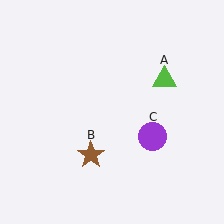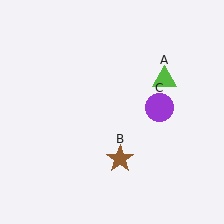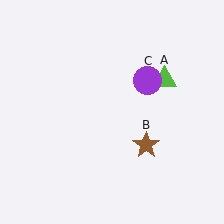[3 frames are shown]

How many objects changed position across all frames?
2 objects changed position: brown star (object B), purple circle (object C).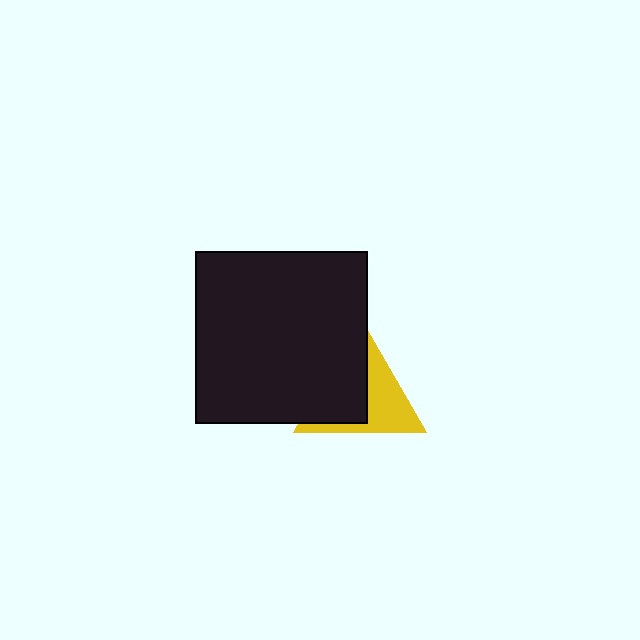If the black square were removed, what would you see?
You would see the complete yellow triangle.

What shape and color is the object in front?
The object in front is a black square.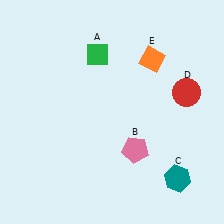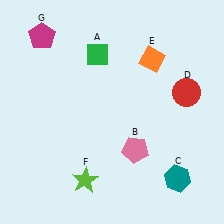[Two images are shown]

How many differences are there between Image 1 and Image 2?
There are 2 differences between the two images.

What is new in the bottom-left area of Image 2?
A lime star (F) was added in the bottom-left area of Image 2.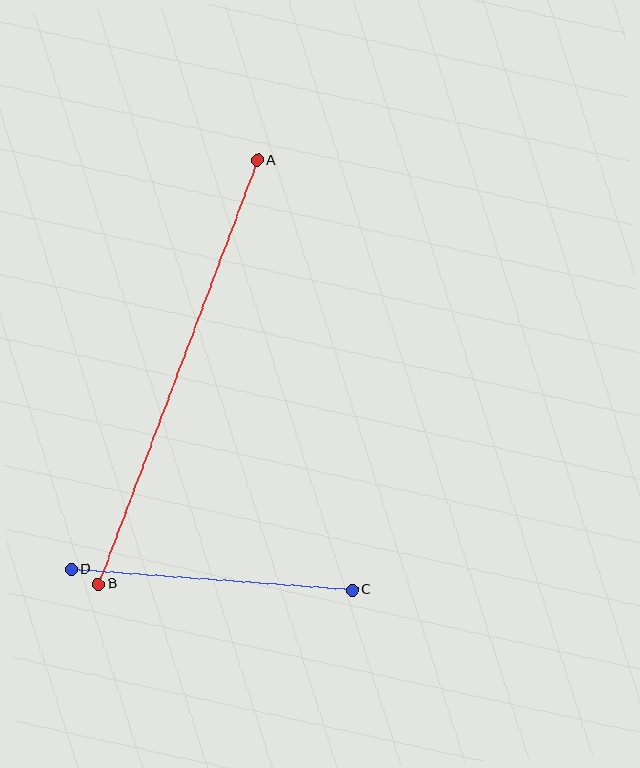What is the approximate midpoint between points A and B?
The midpoint is at approximately (178, 372) pixels.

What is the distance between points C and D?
The distance is approximately 282 pixels.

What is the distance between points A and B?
The distance is approximately 452 pixels.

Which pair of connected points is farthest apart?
Points A and B are farthest apart.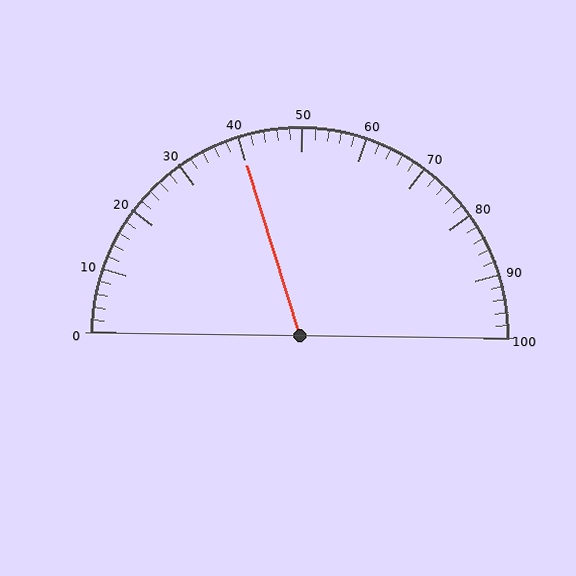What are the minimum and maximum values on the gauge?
The gauge ranges from 0 to 100.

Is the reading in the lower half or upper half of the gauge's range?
The reading is in the lower half of the range (0 to 100).